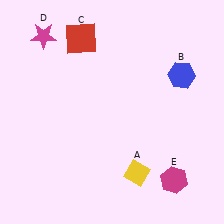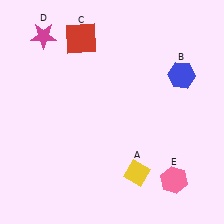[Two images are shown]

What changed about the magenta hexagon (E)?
In Image 1, E is magenta. In Image 2, it changed to pink.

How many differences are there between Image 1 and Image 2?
There is 1 difference between the two images.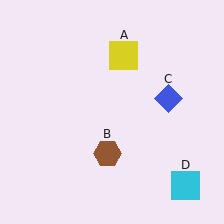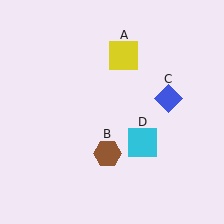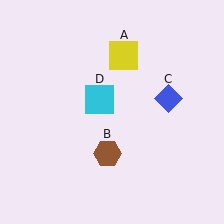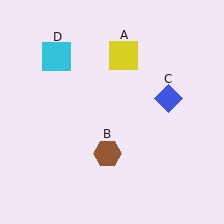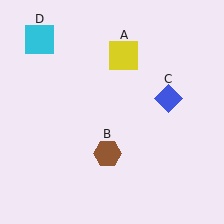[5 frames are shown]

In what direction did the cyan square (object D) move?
The cyan square (object D) moved up and to the left.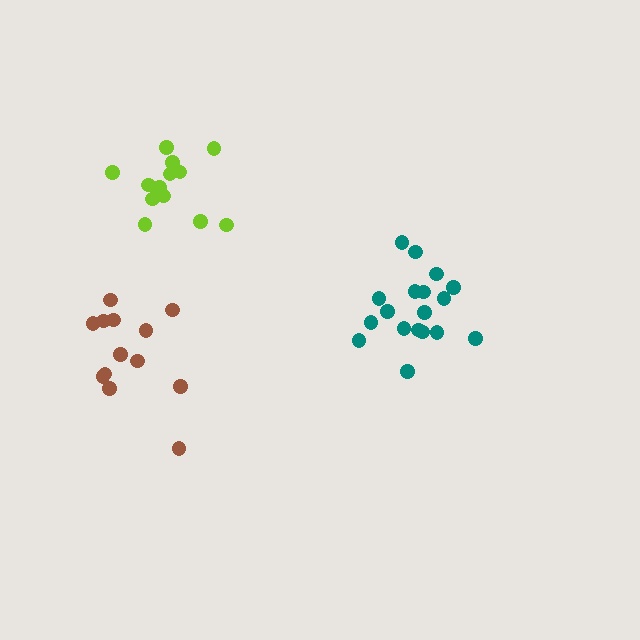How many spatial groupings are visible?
There are 3 spatial groupings.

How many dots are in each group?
Group 1: 13 dots, Group 2: 14 dots, Group 3: 19 dots (46 total).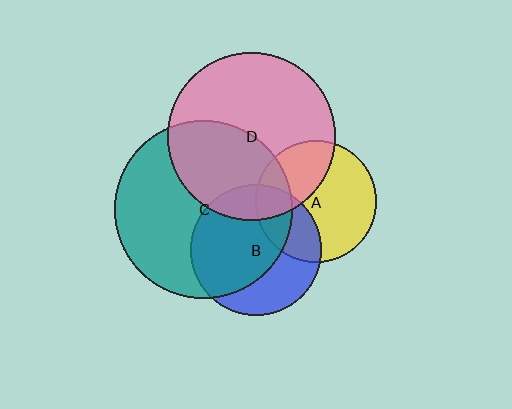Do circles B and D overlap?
Yes.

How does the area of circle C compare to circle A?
Approximately 2.1 times.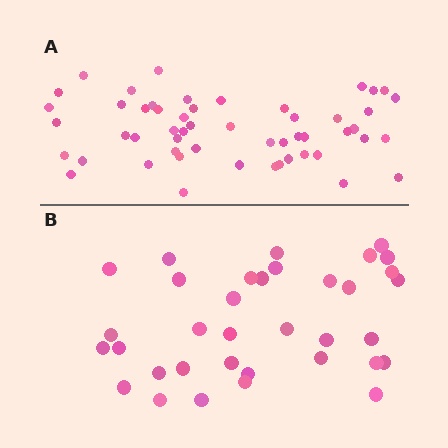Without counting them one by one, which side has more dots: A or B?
Region A (the top region) has more dots.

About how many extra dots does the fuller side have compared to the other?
Region A has approximately 20 more dots than region B.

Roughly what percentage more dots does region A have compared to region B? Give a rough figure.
About 50% more.